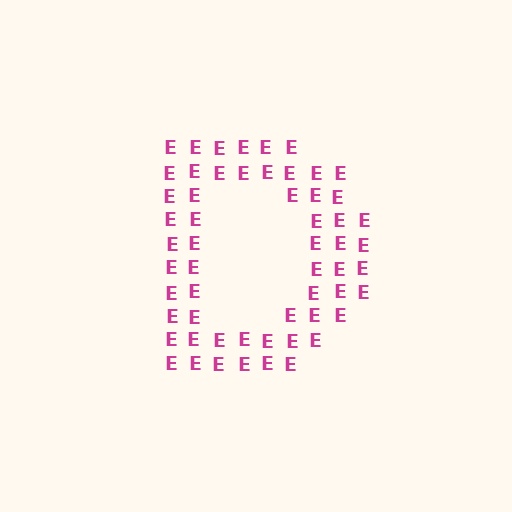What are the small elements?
The small elements are letter E's.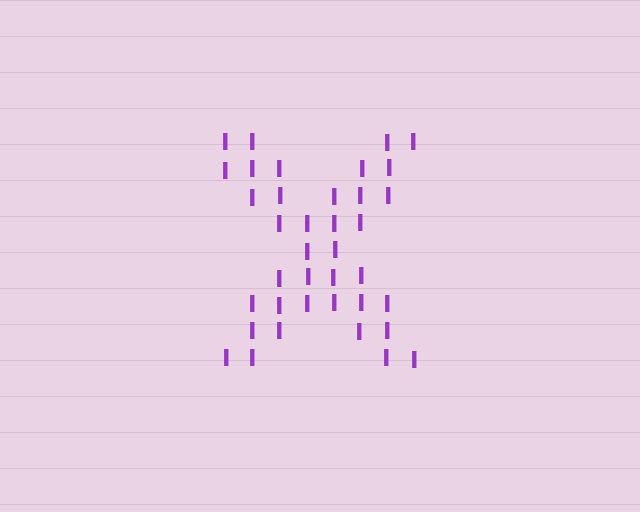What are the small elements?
The small elements are letter I's.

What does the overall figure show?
The overall figure shows the letter X.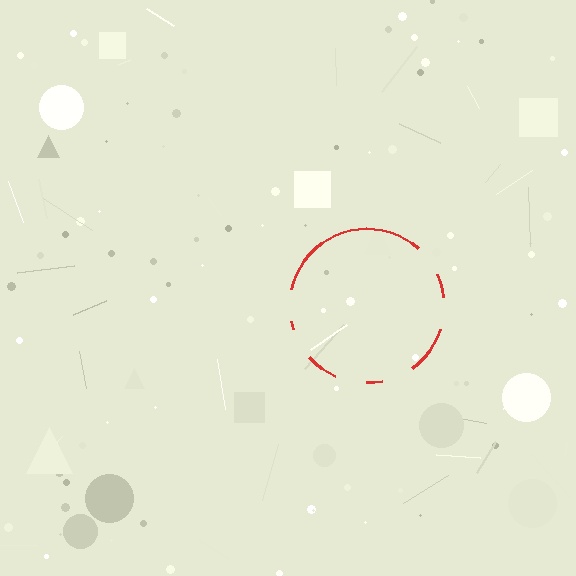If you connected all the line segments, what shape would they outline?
They would outline a circle.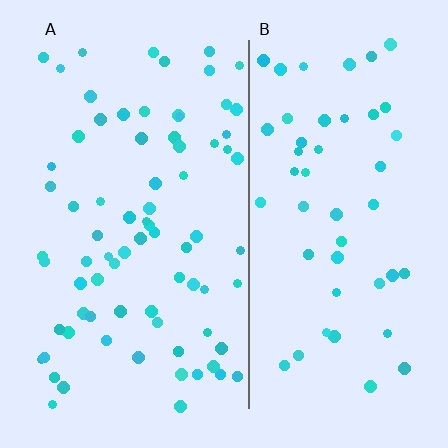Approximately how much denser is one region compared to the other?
Approximately 1.5× — region A over region B.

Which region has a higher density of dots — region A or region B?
A (the left).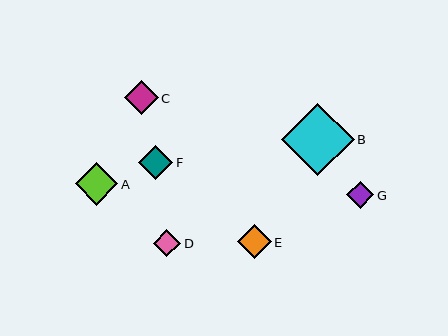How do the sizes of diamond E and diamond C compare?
Diamond E and diamond C are approximately the same size.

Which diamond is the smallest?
Diamond D is the smallest with a size of approximately 27 pixels.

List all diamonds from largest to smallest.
From largest to smallest: B, A, F, E, C, G, D.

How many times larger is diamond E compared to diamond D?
Diamond E is approximately 1.2 times the size of diamond D.